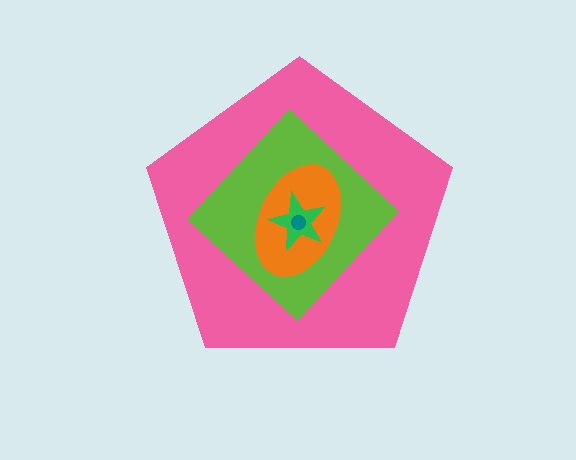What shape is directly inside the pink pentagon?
The lime diamond.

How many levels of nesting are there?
5.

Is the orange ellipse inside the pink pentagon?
Yes.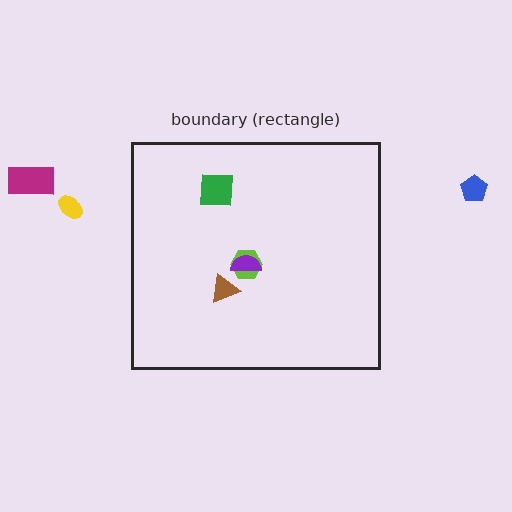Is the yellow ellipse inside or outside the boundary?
Outside.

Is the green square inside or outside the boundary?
Inside.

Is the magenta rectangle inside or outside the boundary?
Outside.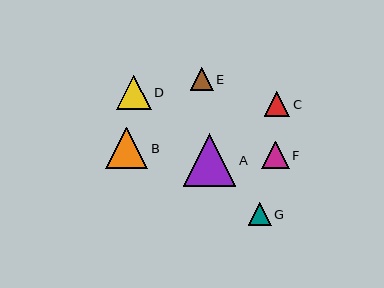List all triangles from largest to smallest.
From largest to smallest: A, B, D, F, C, E, G.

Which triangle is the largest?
Triangle A is the largest with a size of approximately 53 pixels.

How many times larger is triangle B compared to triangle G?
Triangle B is approximately 1.9 times the size of triangle G.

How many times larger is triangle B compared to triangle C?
Triangle B is approximately 1.6 times the size of triangle C.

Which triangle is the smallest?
Triangle G is the smallest with a size of approximately 23 pixels.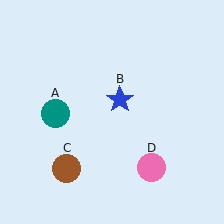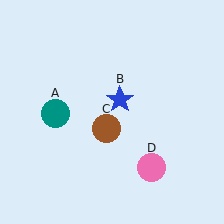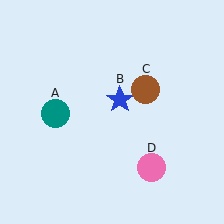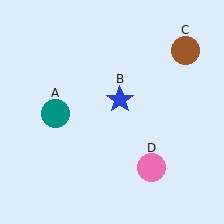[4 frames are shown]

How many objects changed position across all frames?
1 object changed position: brown circle (object C).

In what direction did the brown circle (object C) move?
The brown circle (object C) moved up and to the right.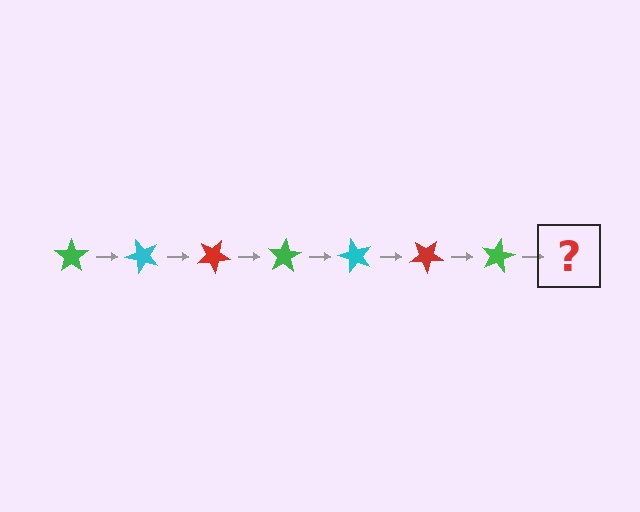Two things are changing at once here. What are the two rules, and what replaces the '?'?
The two rules are that it rotates 50 degrees each step and the color cycles through green, cyan, and red. The '?' should be a cyan star, rotated 350 degrees from the start.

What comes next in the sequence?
The next element should be a cyan star, rotated 350 degrees from the start.